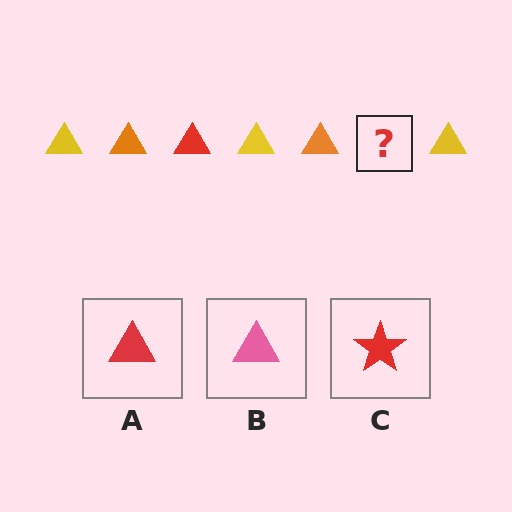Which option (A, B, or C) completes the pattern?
A.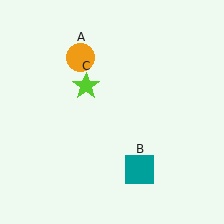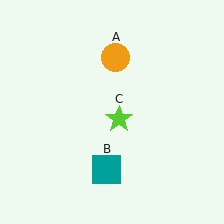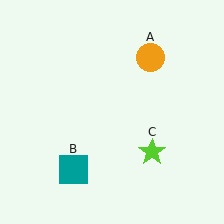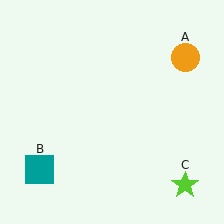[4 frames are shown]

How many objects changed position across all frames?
3 objects changed position: orange circle (object A), teal square (object B), lime star (object C).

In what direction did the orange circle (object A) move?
The orange circle (object A) moved right.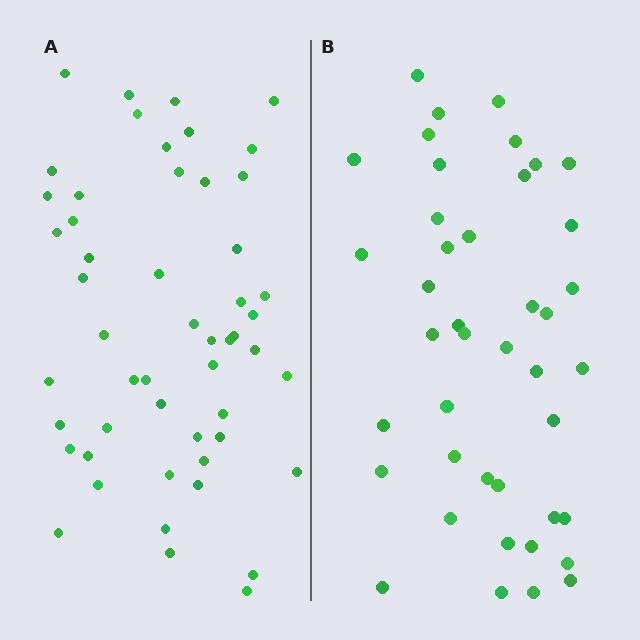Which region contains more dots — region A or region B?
Region A (the left region) has more dots.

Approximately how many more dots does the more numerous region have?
Region A has roughly 10 or so more dots than region B.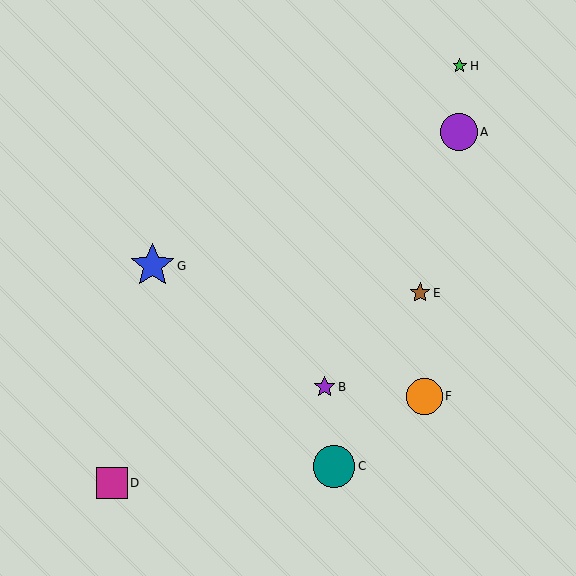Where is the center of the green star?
The center of the green star is at (460, 66).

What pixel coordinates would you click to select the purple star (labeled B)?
Click at (325, 387) to select the purple star B.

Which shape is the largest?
The blue star (labeled G) is the largest.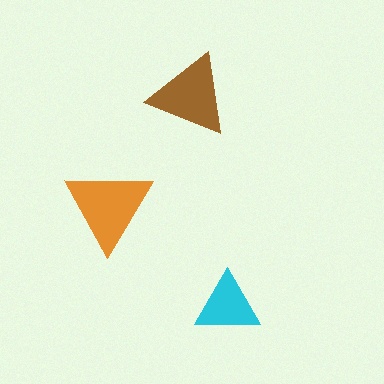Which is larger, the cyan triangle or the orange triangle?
The orange one.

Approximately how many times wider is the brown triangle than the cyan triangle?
About 1.5 times wider.